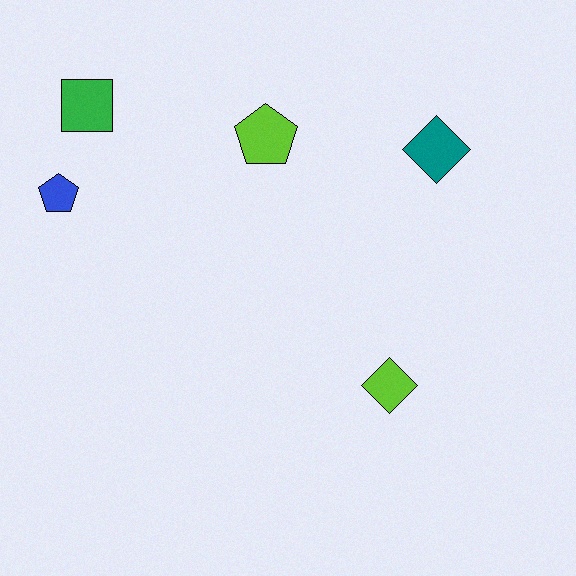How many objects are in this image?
There are 5 objects.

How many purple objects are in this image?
There are no purple objects.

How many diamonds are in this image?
There are 2 diamonds.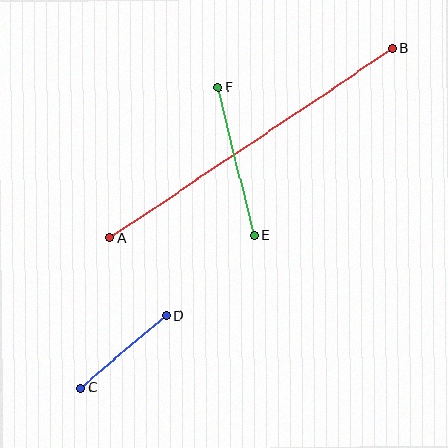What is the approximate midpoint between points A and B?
The midpoint is at approximately (251, 143) pixels.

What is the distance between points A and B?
The distance is approximately 340 pixels.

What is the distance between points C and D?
The distance is approximately 112 pixels.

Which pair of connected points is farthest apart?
Points A and B are farthest apart.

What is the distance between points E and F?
The distance is approximately 152 pixels.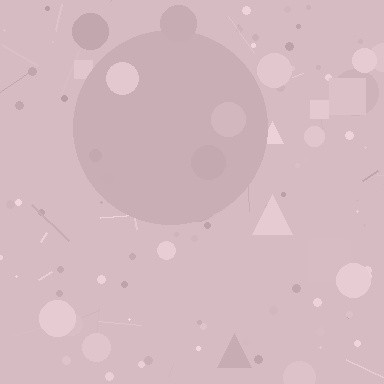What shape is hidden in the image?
A circle is hidden in the image.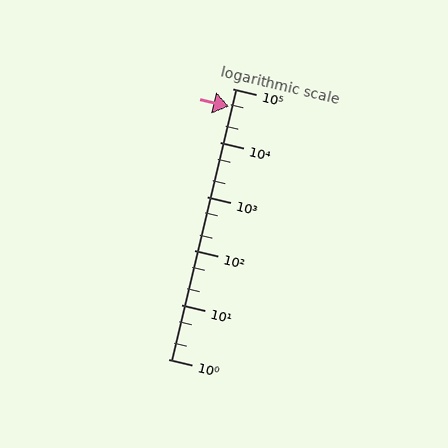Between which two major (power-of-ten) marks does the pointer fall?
The pointer is between 10000 and 100000.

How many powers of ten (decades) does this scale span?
The scale spans 5 decades, from 1 to 100000.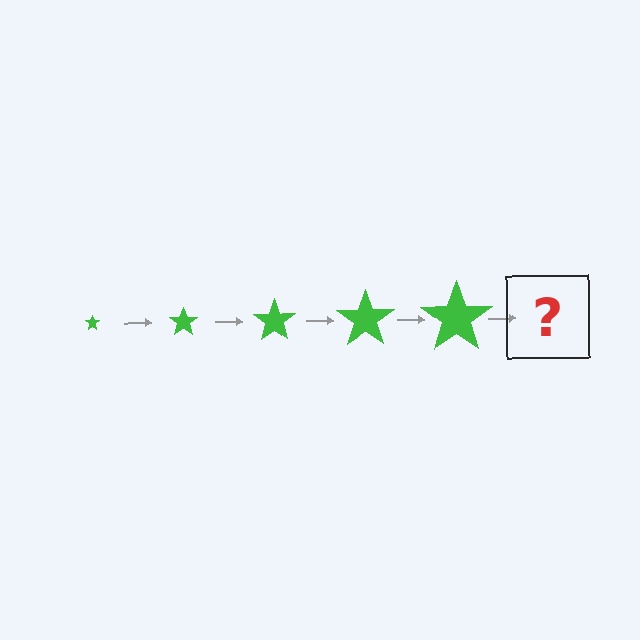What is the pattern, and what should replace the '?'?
The pattern is that the star gets progressively larger each step. The '?' should be a green star, larger than the previous one.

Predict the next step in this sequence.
The next step is a green star, larger than the previous one.